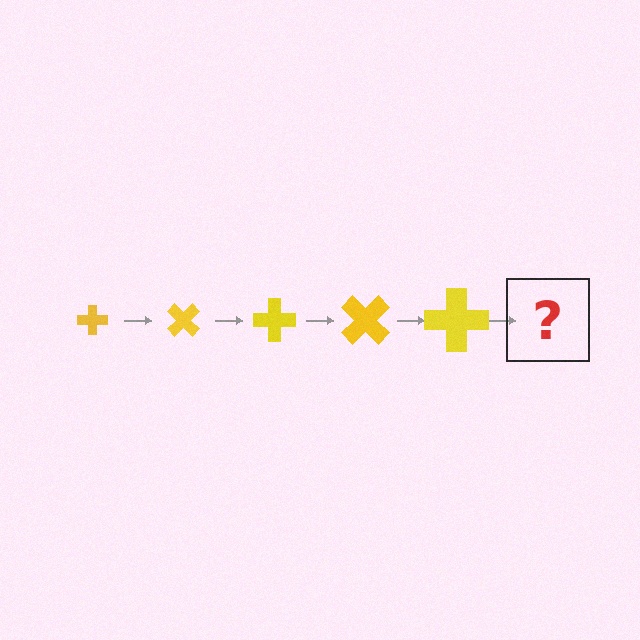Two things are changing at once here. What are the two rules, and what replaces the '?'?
The two rules are that the cross grows larger each step and it rotates 45 degrees each step. The '?' should be a cross, larger than the previous one and rotated 225 degrees from the start.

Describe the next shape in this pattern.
It should be a cross, larger than the previous one and rotated 225 degrees from the start.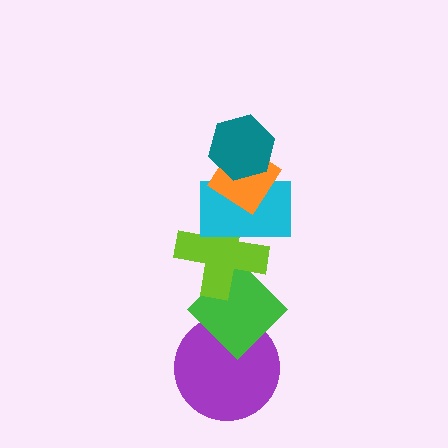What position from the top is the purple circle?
The purple circle is 6th from the top.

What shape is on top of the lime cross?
The cyan rectangle is on top of the lime cross.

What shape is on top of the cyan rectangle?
The orange diamond is on top of the cyan rectangle.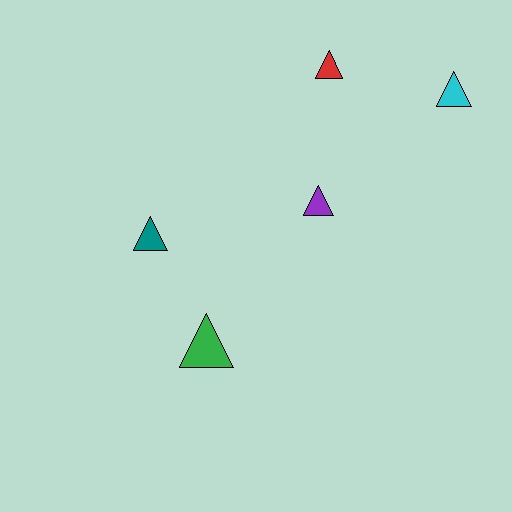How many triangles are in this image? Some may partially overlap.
There are 5 triangles.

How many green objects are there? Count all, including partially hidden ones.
There is 1 green object.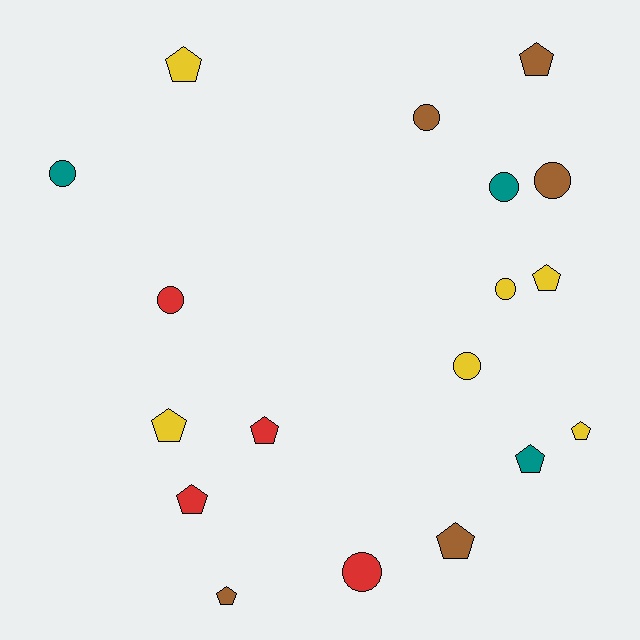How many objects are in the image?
There are 18 objects.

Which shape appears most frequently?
Pentagon, with 10 objects.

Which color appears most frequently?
Yellow, with 6 objects.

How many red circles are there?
There are 2 red circles.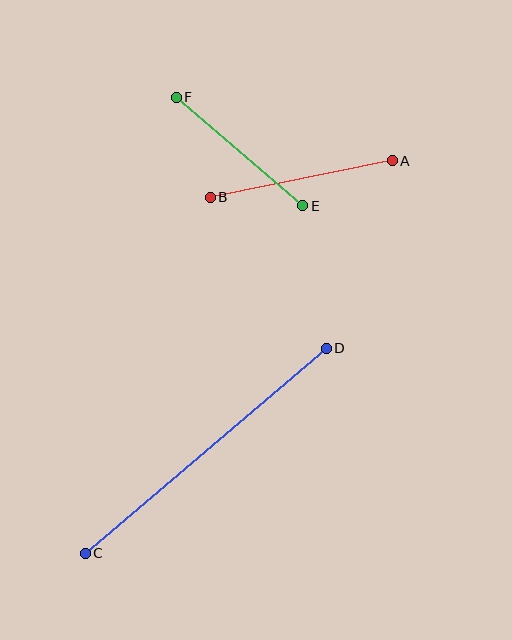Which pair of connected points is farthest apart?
Points C and D are farthest apart.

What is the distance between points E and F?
The distance is approximately 166 pixels.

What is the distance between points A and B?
The distance is approximately 185 pixels.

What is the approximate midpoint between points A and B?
The midpoint is at approximately (301, 179) pixels.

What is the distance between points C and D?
The distance is approximately 317 pixels.